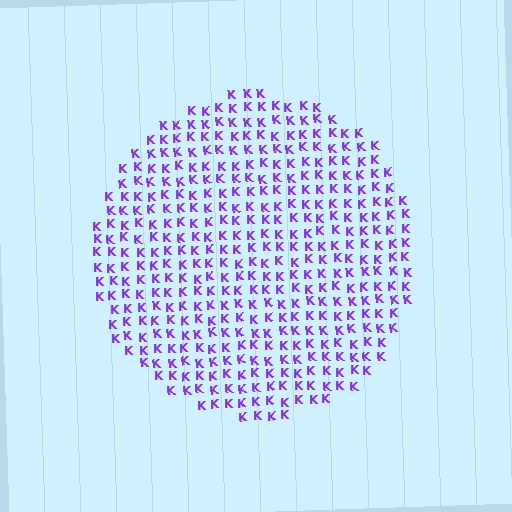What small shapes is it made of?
It is made of small letter K's.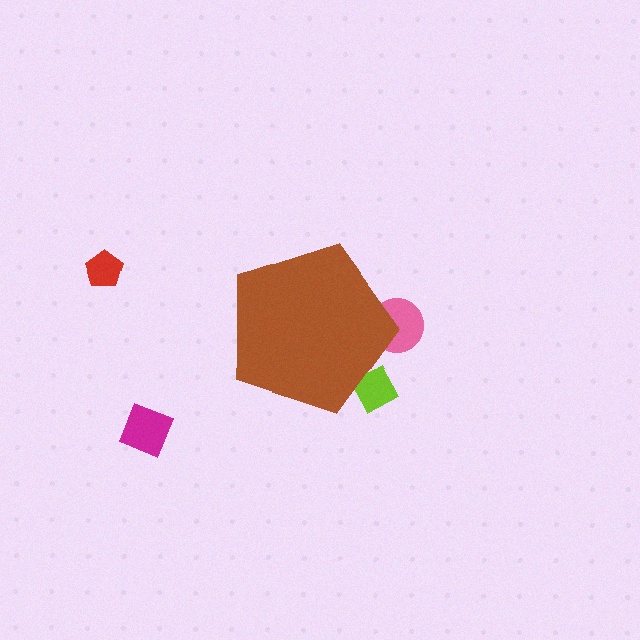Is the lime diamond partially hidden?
Yes, the lime diamond is partially hidden behind the brown pentagon.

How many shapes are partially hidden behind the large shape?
2 shapes are partially hidden.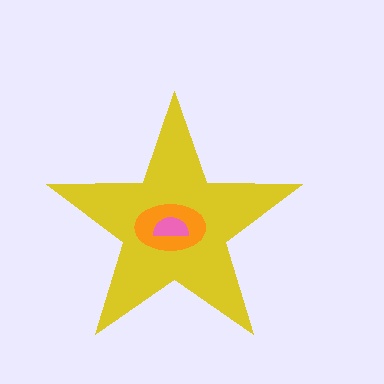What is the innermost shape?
The pink semicircle.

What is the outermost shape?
The yellow star.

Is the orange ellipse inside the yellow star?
Yes.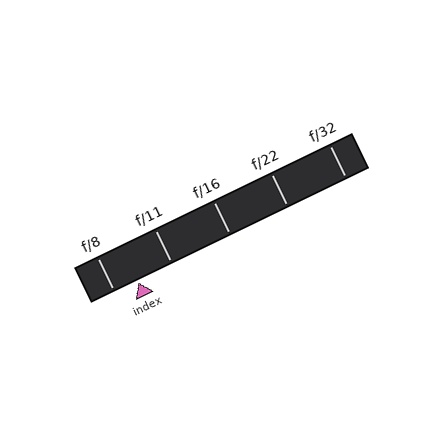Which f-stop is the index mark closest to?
The index mark is closest to f/8.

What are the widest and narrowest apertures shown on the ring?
The widest aperture shown is f/8 and the narrowest is f/32.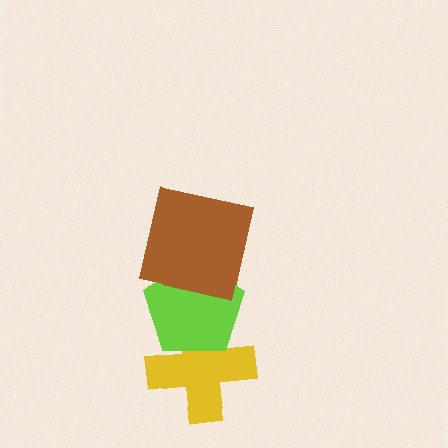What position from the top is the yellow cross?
The yellow cross is 3rd from the top.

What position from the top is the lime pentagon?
The lime pentagon is 2nd from the top.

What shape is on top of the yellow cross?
The lime pentagon is on top of the yellow cross.